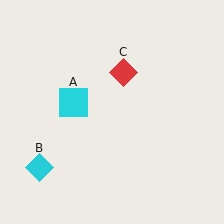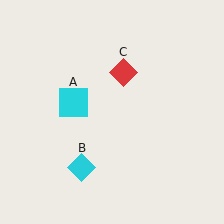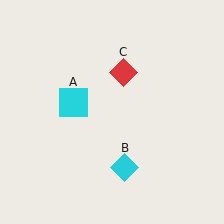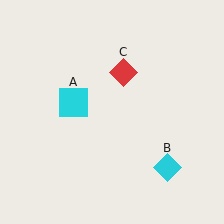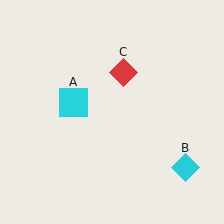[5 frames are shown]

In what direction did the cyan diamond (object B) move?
The cyan diamond (object B) moved right.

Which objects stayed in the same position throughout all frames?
Cyan square (object A) and red diamond (object C) remained stationary.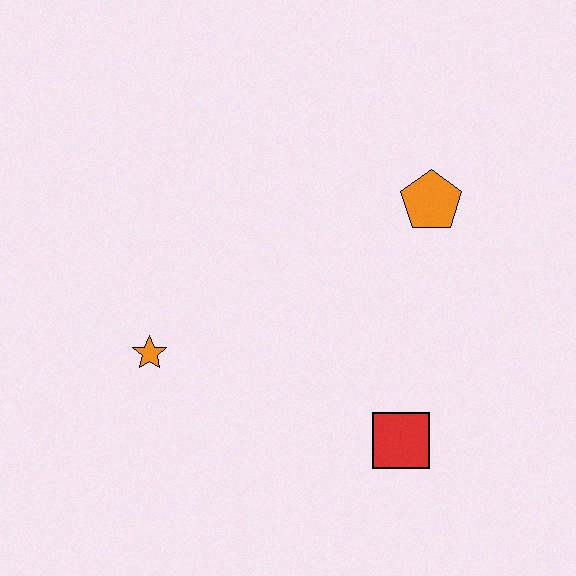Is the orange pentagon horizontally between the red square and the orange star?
No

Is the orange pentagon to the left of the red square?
No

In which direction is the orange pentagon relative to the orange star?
The orange pentagon is to the right of the orange star.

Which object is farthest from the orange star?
The orange pentagon is farthest from the orange star.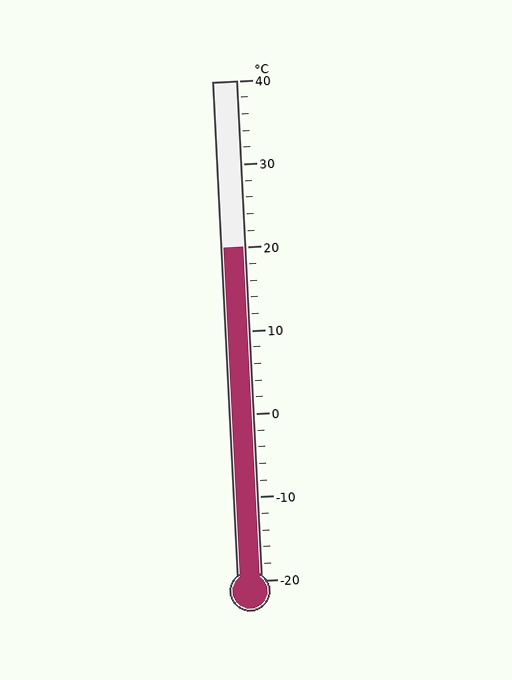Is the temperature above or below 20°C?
The temperature is at 20°C.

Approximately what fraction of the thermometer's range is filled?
The thermometer is filled to approximately 65% of its range.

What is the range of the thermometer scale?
The thermometer scale ranges from -20°C to 40°C.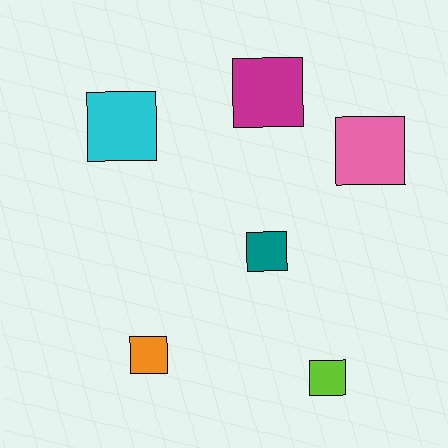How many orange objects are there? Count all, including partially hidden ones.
There is 1 orange object.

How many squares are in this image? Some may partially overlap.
There are 6 squares.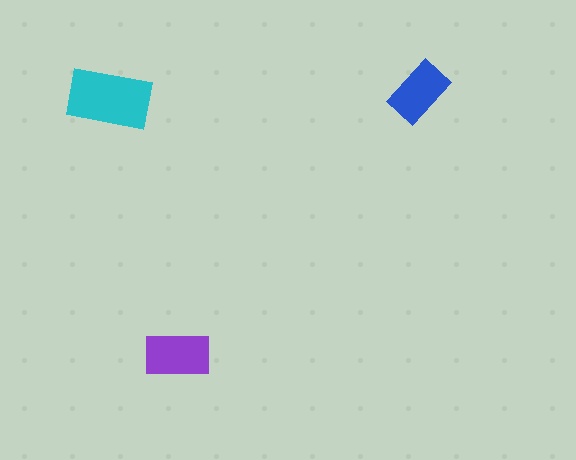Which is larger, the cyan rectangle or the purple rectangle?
The cyan one.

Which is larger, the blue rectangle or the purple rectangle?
The purple one.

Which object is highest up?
The blue rectangle is topmost.